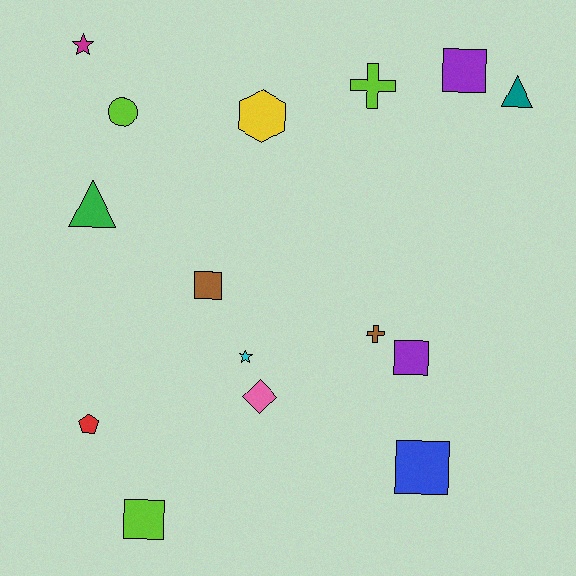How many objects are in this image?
There are 15 objects.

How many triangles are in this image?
There are 2 triangles.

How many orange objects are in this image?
There are no orange objects.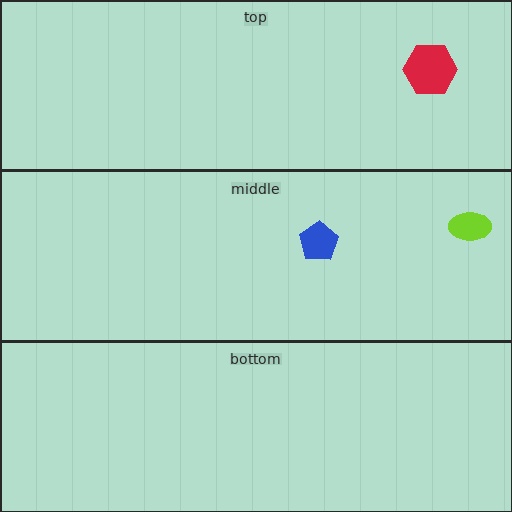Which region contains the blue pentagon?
The middle region.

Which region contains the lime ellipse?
The middle region.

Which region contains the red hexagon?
The top region.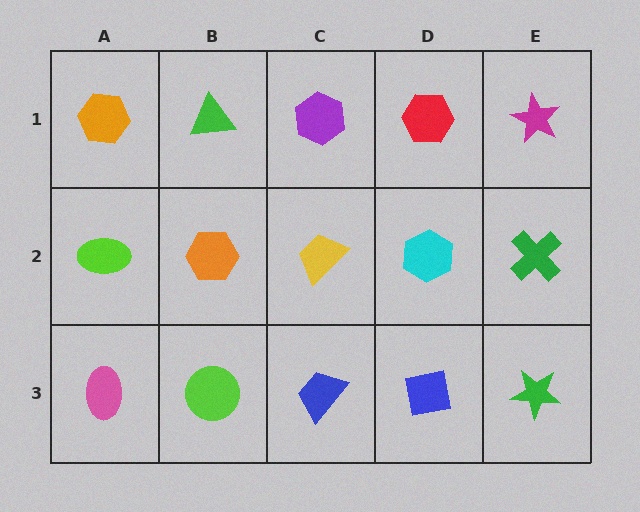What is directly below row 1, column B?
An orange hexagon.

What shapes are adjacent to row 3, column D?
A cyan hexagon (row 2, column D), a blue trapezoid (row 3, column C), a green star (row 3, column E).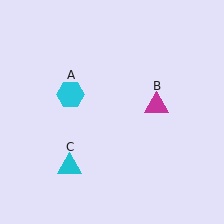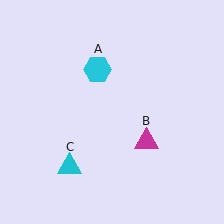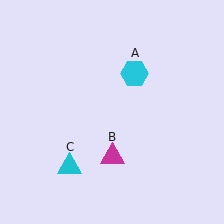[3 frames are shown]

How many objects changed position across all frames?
2 objects changed position: cyan hexagon (object A), magenta triangle (object B).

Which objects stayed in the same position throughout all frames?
Cyan triangle (object C) remained stationary.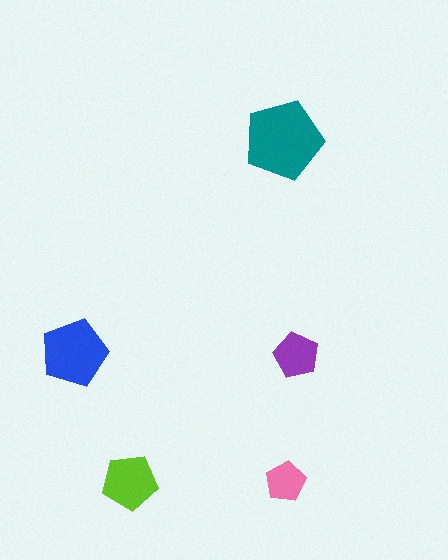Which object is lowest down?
The lime pentagon is bottommost.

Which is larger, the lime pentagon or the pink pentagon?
The lime one.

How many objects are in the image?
There are 5 objects in the image.